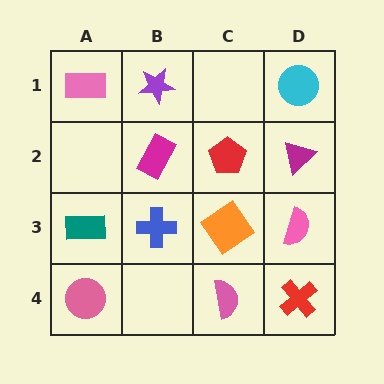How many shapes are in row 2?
3 shapes.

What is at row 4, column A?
A pink circle.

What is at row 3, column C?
An orange diamond.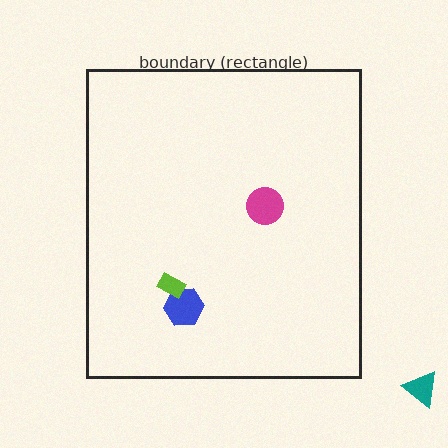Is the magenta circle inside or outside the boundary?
Inside.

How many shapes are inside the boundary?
3 inside, 1 outside.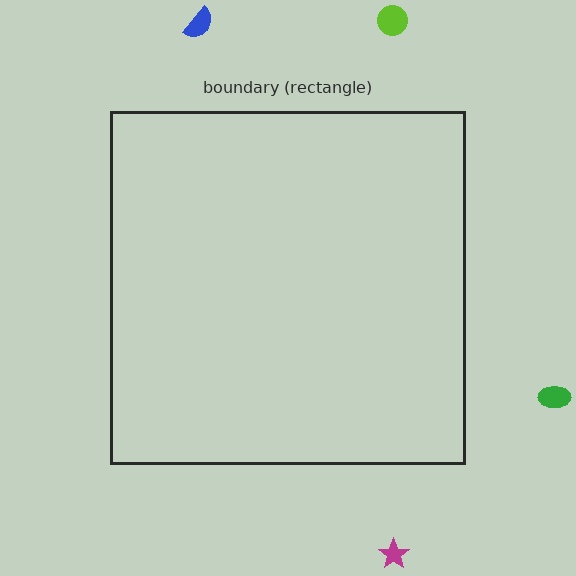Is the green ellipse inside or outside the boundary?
Outside.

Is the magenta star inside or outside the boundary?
Outside.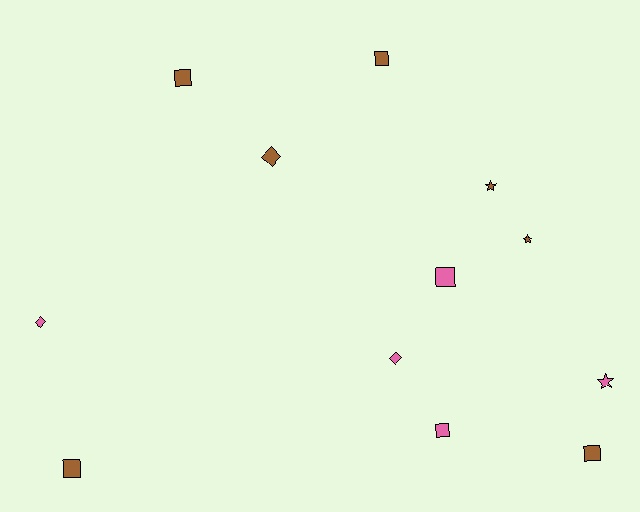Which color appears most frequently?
Brown, with 7 objects.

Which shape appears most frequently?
Square, with 6 objects.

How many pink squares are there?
There are 2 pink squares.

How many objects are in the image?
There are 12 objects.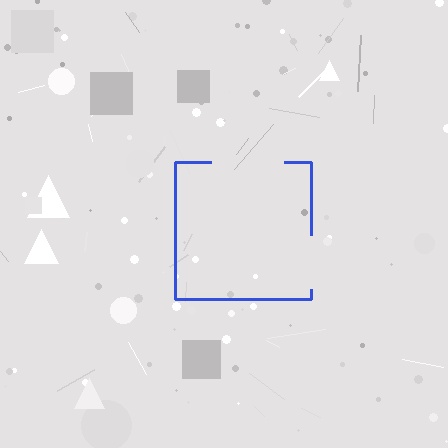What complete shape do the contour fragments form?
The contour fragments form a square.